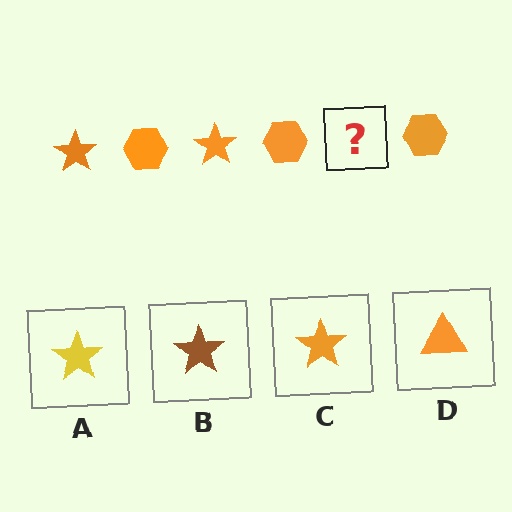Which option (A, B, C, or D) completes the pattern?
C.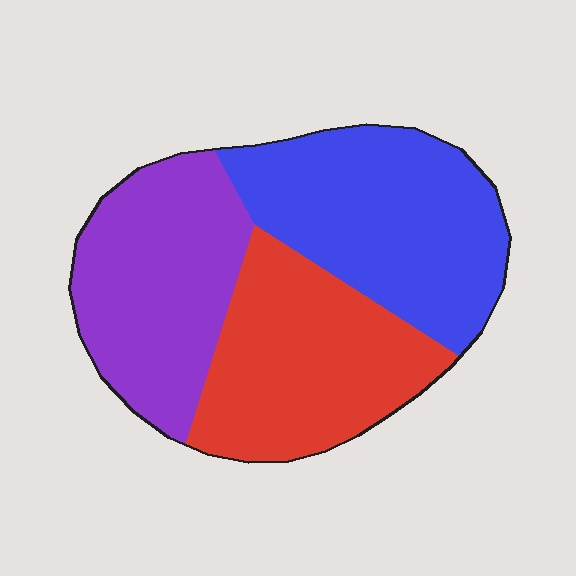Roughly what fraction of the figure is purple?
Purple covers around 30% of the figure.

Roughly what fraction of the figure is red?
Red takes up between a sixth and a third of the figure.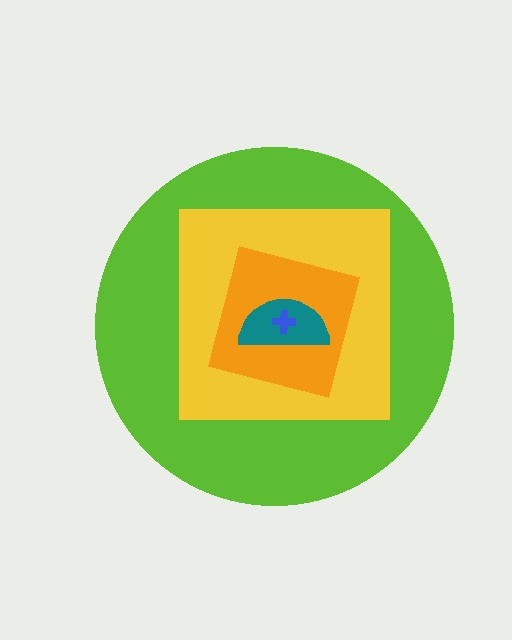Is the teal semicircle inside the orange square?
Yes.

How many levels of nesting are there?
5.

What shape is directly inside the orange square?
The teal semicircle.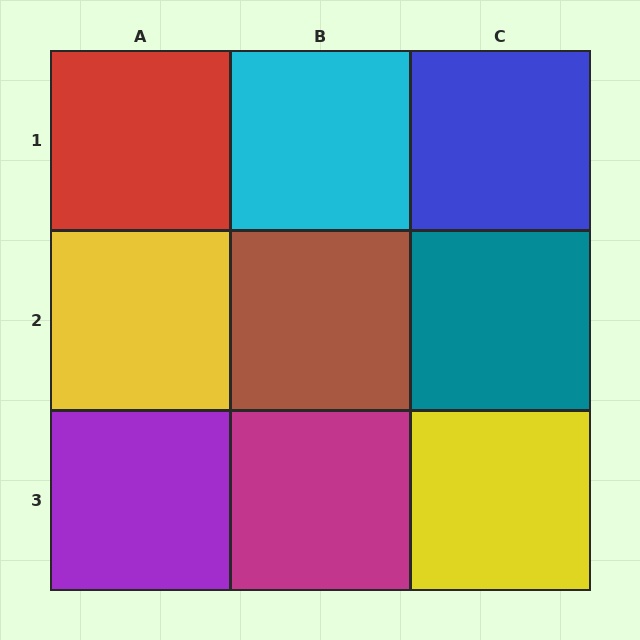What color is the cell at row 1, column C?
Blue.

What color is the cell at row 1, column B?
Cyan.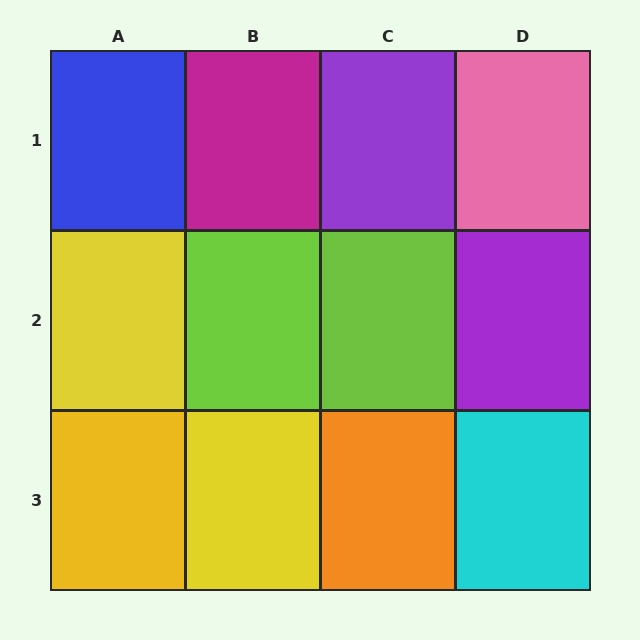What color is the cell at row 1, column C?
Purple.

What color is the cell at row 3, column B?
Yellow.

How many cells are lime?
2 cells are lime.